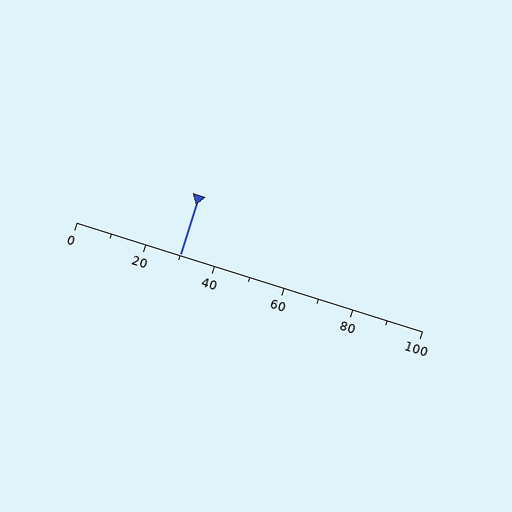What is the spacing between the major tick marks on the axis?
The major ticks are spaced 20 apart.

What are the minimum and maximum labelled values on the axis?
The axis runs from 0 to 100.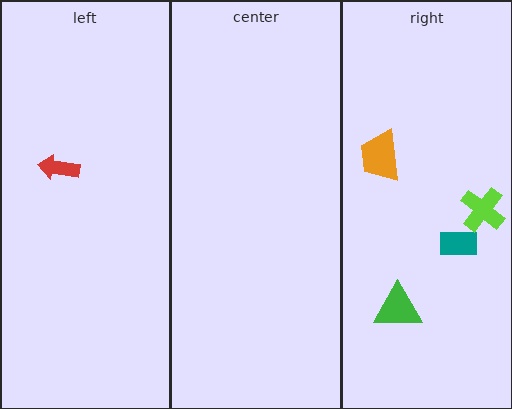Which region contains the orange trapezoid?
The right region.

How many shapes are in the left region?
1.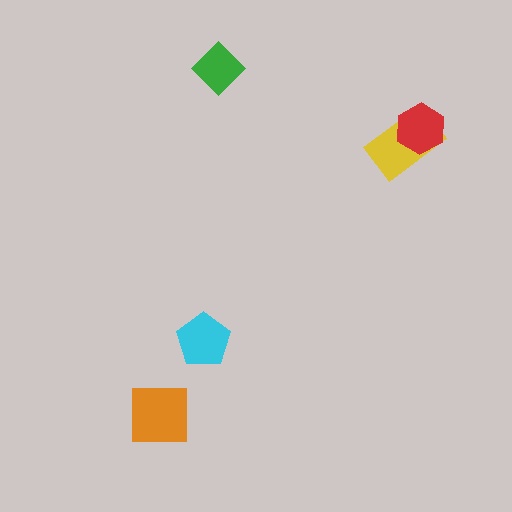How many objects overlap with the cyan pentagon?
0 objects overlap with the cyan pentagon.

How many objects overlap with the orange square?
0 objects overlap with the orange square.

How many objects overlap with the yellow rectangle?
1 object overlaps with the yellow rectangle.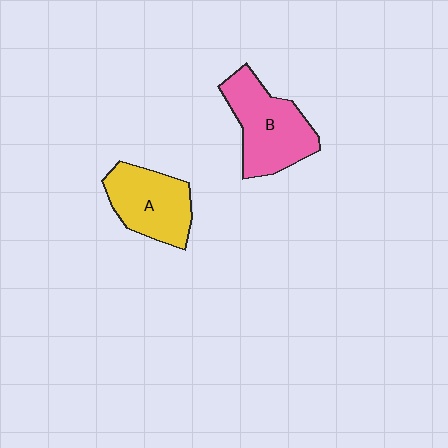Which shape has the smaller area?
Shape A (yellow).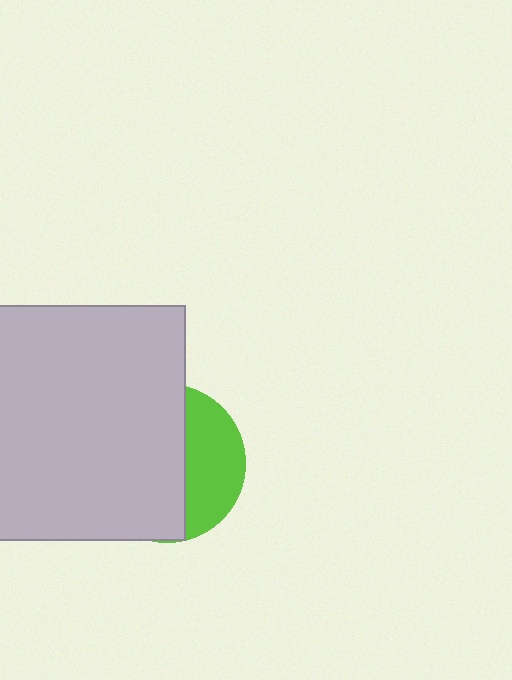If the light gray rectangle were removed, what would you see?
You would see the complete lime circle.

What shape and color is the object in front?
The object in front is a light gray rectangle.